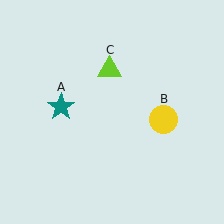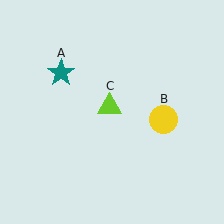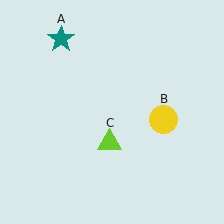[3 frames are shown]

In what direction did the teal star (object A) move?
The teal star (object A) moved up.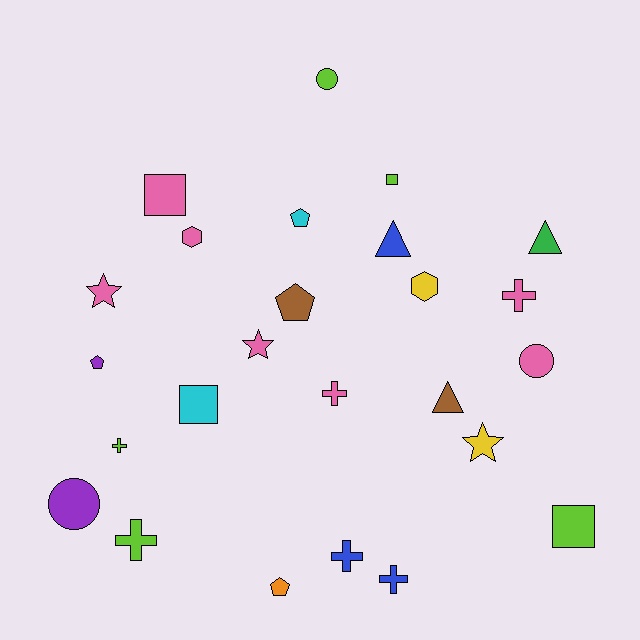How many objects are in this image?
There are 25 objects.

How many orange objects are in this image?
There is 1 orange object.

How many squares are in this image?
There are 4 squares.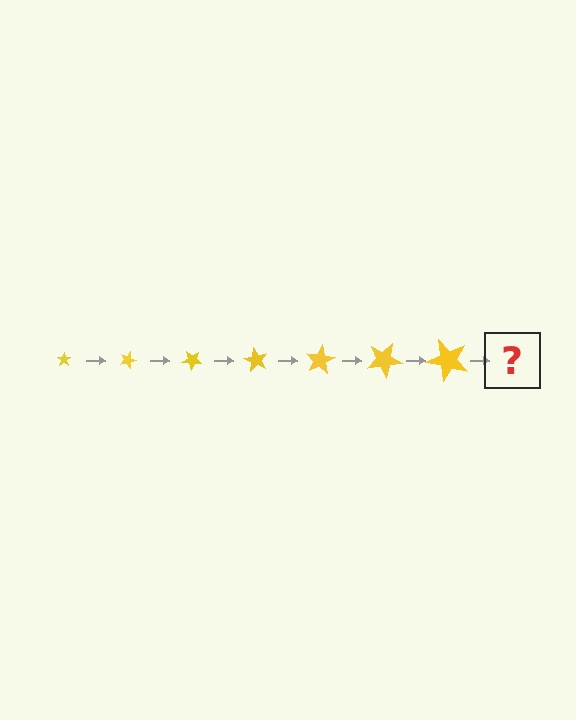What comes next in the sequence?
The next element should be a star, larger than the previous one and rotated 140 degrees from the start.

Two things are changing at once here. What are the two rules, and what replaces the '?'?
The two rules are that the star grows larger each step and it rotates 20 degrees each step. The '?' should be a star, larger than the previous one and rotated 140 degrees from the start.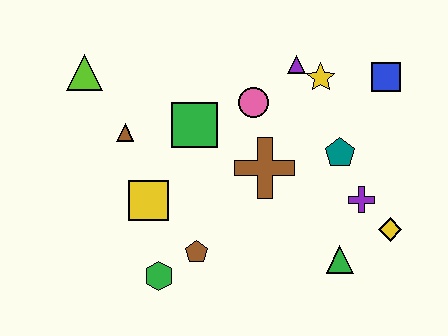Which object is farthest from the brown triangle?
The yellow diamond is farthest from the brown triangle.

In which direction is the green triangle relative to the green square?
The green triangle is to the right of the green square.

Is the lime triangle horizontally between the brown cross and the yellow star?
No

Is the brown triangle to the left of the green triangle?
Yes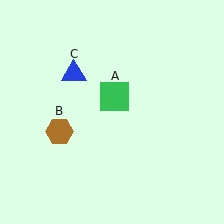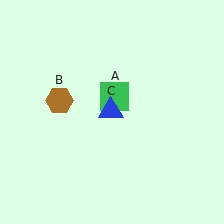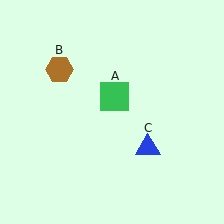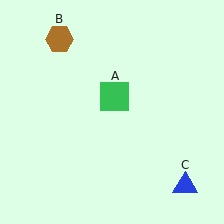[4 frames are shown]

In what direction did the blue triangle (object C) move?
The blue triangle (object C) moved down and to the right.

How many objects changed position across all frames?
2 objects changed position: brown hexagon (object B), blue triangle (object C).